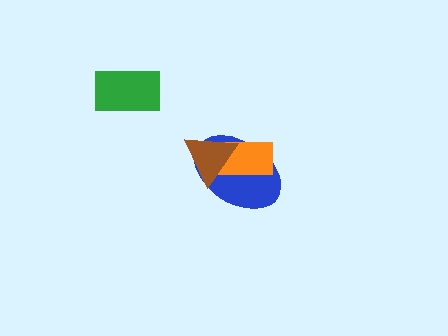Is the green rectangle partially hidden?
No, no other shape covers it.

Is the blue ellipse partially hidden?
Yes, it is partially covered by another shape.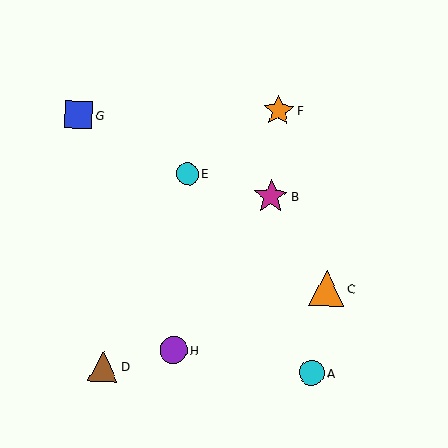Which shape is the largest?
The orange triangle (labeled C) is the largest.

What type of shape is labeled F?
Shape F is an orange star.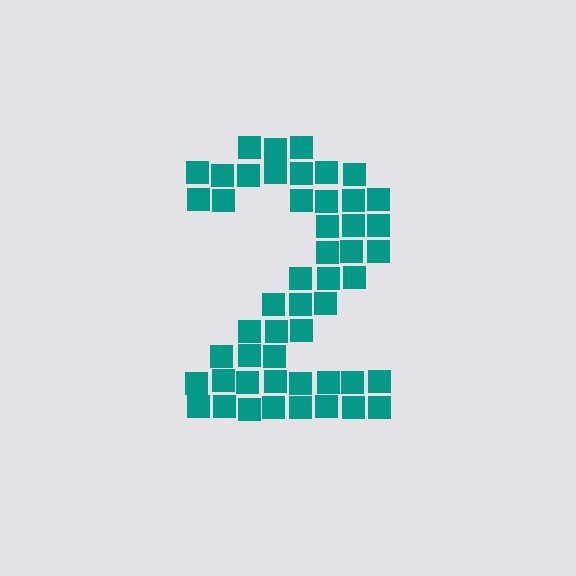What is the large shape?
The large shape is the digit 2.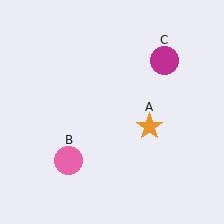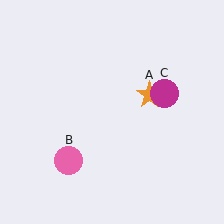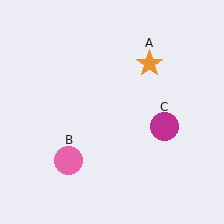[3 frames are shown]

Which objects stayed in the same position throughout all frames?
Pink circle (object B) remained stationary.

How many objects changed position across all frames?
2 objects changed position: orange star (object A), magenta circle (object C).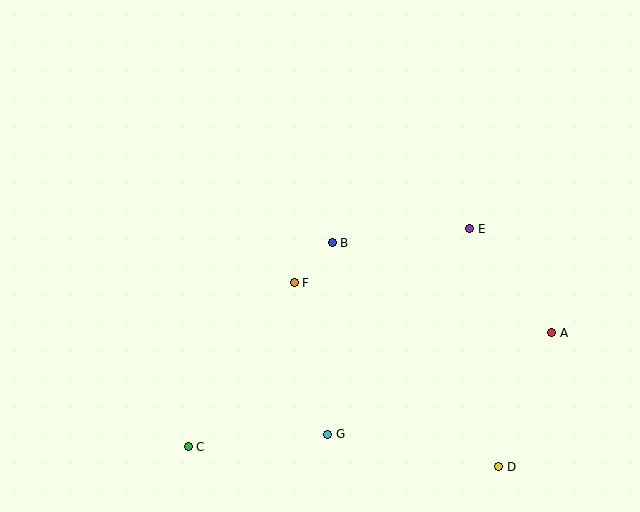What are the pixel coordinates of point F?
Point F is at (294, 283).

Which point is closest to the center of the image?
Point B at (332, 243) is closest to the center.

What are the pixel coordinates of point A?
Point A is at (552, 333).